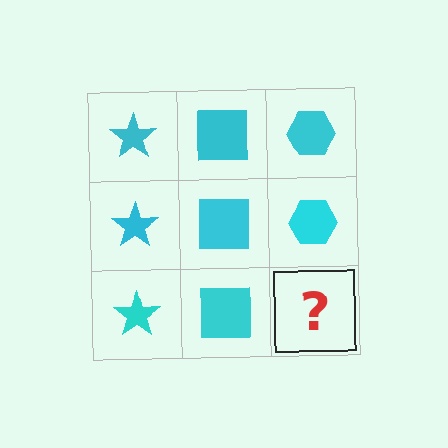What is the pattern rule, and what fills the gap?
The rule is that each column has a consistent shape. The gap should be filled with a cyan hexagon.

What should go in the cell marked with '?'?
The missing cell should contain a cyan hexagon.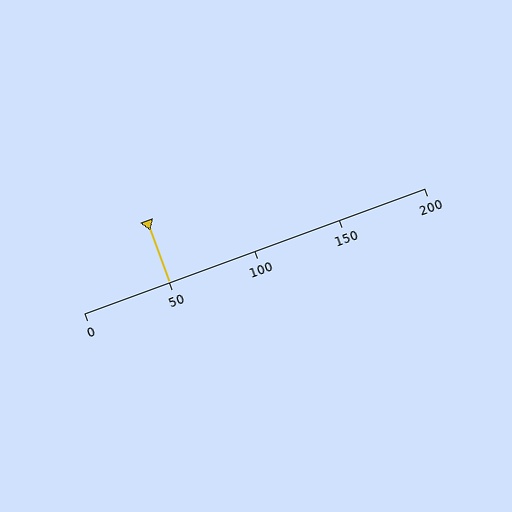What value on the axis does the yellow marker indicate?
The marker indicates approximately 50.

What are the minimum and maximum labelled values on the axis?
The axis runs from 0 to 200.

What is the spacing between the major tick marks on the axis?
The major ticks are spaced 50 apart.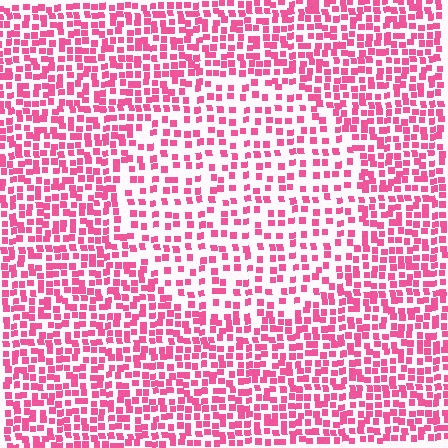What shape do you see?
I see a circle.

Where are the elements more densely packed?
The elements are more densely packed outside the circle boundary.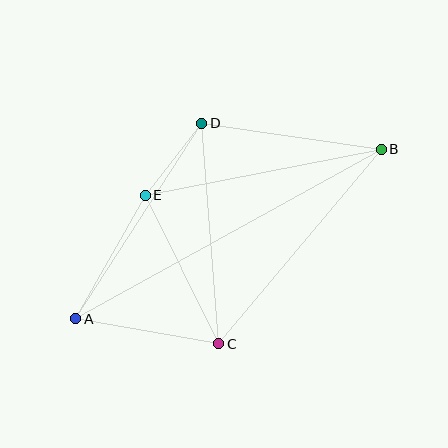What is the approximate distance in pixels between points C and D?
The distance between C and D is approximately 221 pixels.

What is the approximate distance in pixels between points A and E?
The distance between A and E is approximately 142 pixels.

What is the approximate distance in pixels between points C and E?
The distance between C and E is approximately 166 pixels.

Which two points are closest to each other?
Points D and E are closest to each other.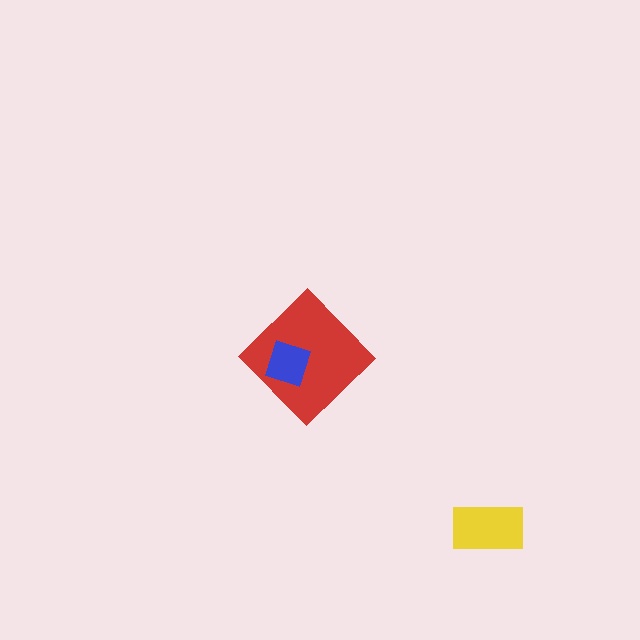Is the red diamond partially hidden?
Yes, it is partially covered by another shape.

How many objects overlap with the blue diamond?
1 object overlaps with the blue diamond.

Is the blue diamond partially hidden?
No, no other shape covers it.